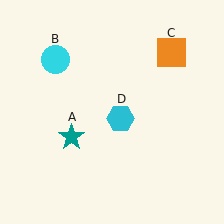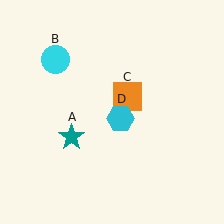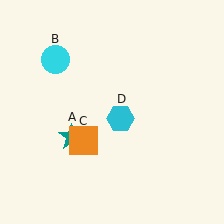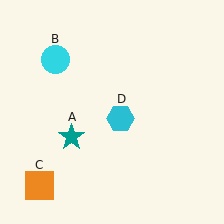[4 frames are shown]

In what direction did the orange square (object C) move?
The orange square (object C) moved down and to the left.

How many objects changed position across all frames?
1 object changed position: orange square (object C).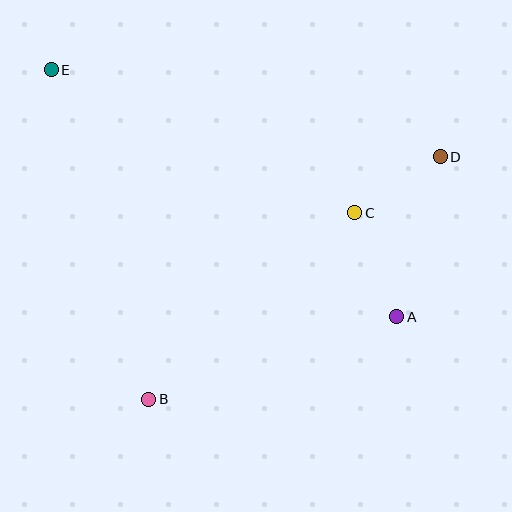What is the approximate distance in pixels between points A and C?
The distance between A and C is approximately 112 pixels.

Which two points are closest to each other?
Points C and D are closest to each other.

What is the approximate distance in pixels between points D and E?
The distance between D and E is approximately 399 pixels.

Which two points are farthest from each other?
Points A and E are farthest from each other.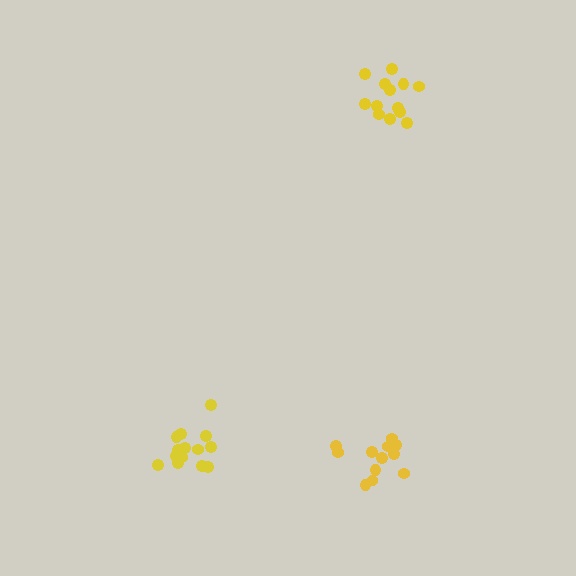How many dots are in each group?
Group 1: 13 dots, Group 2: 14 dots, Group 3: 12 dots (39 total).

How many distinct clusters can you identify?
There are 3 distinct clusters.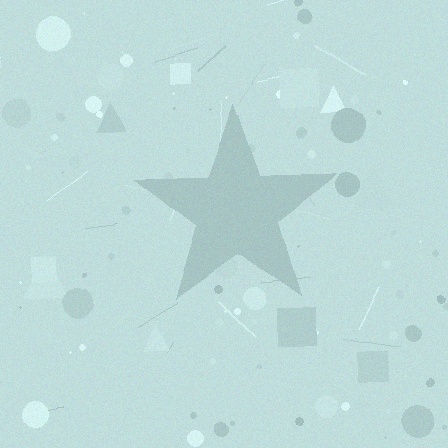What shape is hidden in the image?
A star is hidden in the image.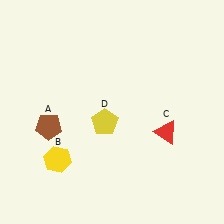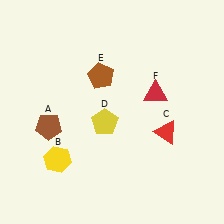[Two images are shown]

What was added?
A brown pentagon (E), a red triangle (F) were added in Image 2.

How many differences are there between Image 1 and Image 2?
There are 2 differences between the two images.